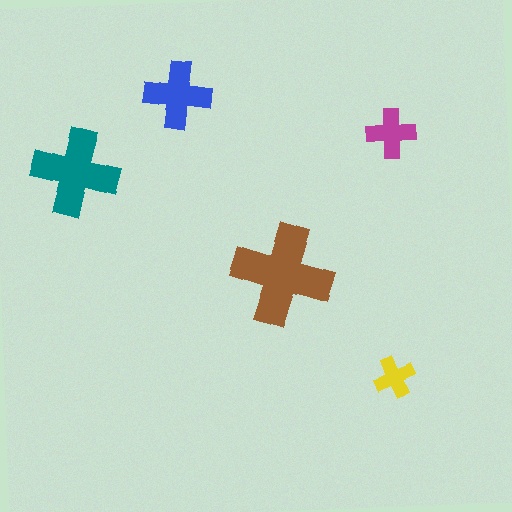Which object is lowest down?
The yellow cross is bottommost.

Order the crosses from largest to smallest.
the brown one, the teal one, the blue one, the magenta one, the yellow one.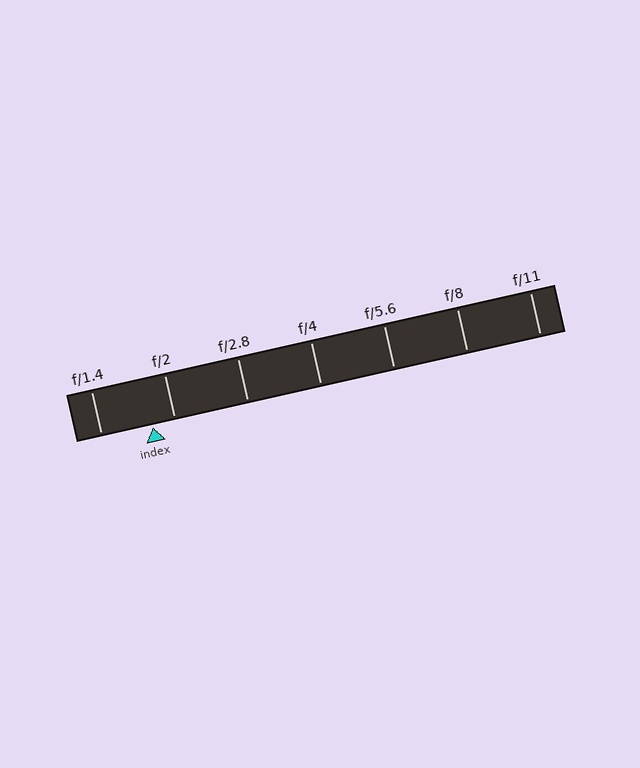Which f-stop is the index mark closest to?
The index mark is closest to f/2.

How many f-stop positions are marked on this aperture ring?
There are 7 f-stop positions marked.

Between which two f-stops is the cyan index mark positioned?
The index mark is between f/1.4 and f/2.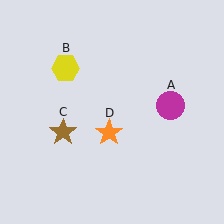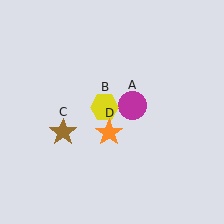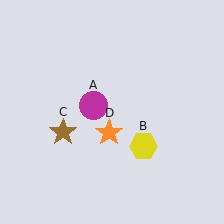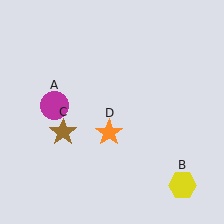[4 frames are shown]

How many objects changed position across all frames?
2 objects changed position: magenta circle (object A), yellow hexagon (object B).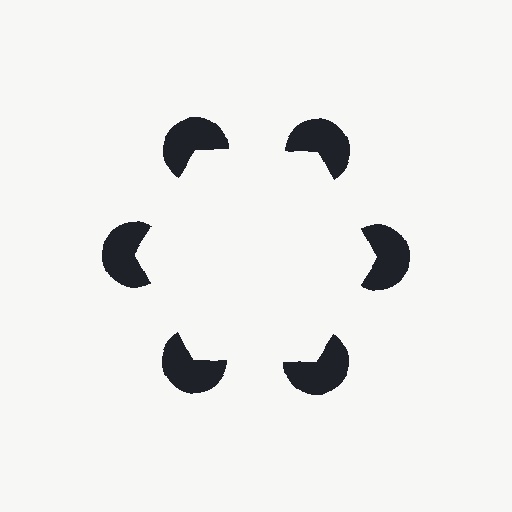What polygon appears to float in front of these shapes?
An illusory hexagon — its edges are inferred from the aligned wedge cuts in the pac-man discs, not physically drawn.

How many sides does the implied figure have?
6 sides.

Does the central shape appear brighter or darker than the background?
It typically appears slightly brighter than the background, even though no actual brightness change is drawn.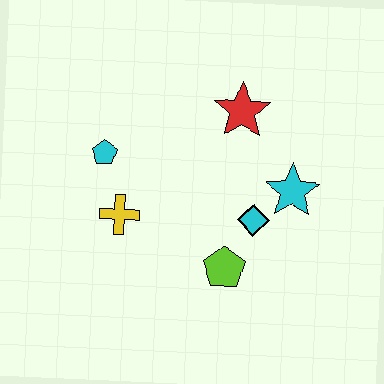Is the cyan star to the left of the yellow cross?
No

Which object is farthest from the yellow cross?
The cyan star is farthest from the yellow cross.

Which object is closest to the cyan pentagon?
The yellow cross is closest to the cyan pentagon.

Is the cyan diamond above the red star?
No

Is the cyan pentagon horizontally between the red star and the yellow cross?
No